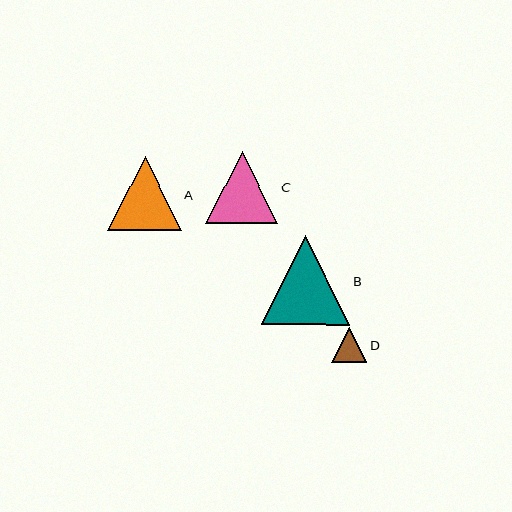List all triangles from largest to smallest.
From largest to smallest: B, A, C, D.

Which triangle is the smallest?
Triangle D is the smallest with a size of approximately 35 pixels.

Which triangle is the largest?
Triangle B is the largest with a size of approximately 88 pixels.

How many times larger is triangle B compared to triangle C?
Triangle B is approximately 1.2 times the size of triangle C.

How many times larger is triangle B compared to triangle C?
Triangle B is approximately 1.2 times the size of triangle C.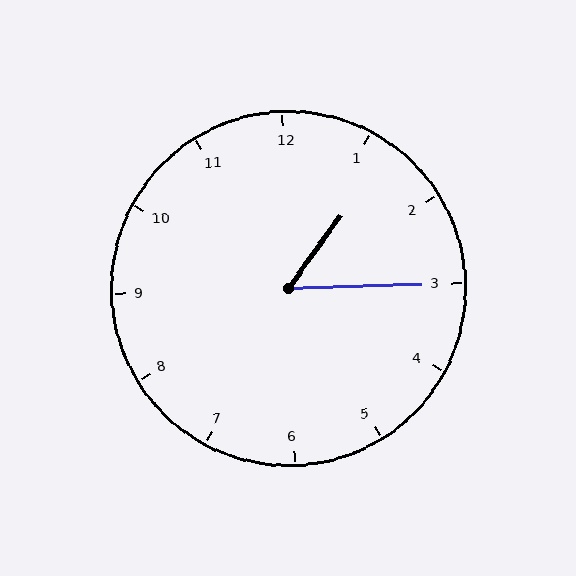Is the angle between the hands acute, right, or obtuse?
It is acute.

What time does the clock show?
1:15.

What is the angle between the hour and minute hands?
Approximately 52 degrees.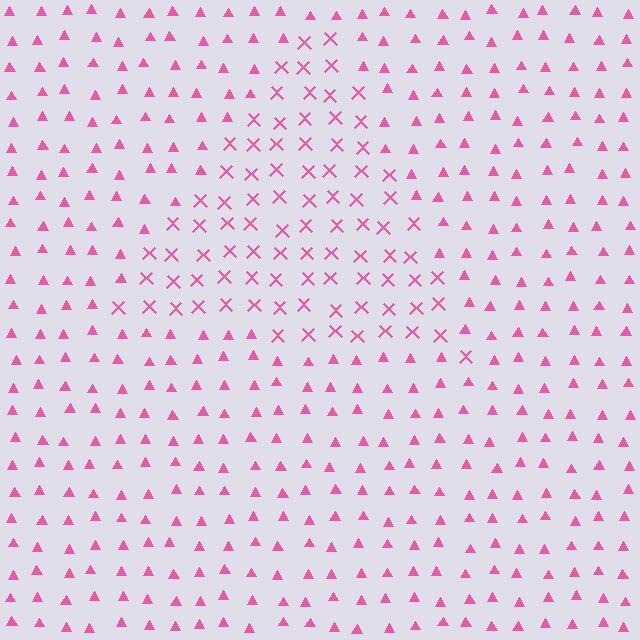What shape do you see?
I see a triangle.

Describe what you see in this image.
The image is filled with small pink elements arranged in a uniform grid. A triangle-shaped region contains X marks, while the surrounding area contains triangles. The boundary is defined purely by the change in element shape.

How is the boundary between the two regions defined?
The boundary is defined by a change in element shape: X marks inside vs. triangles outside. All elements share the same color and spacing.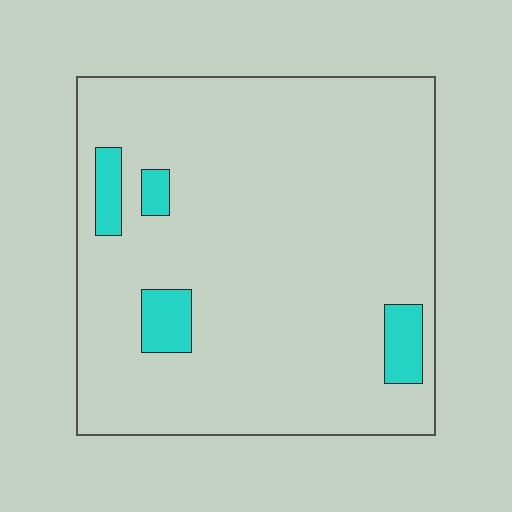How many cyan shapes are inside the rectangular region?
4.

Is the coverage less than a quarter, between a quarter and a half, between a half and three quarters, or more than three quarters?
Less than a quarter.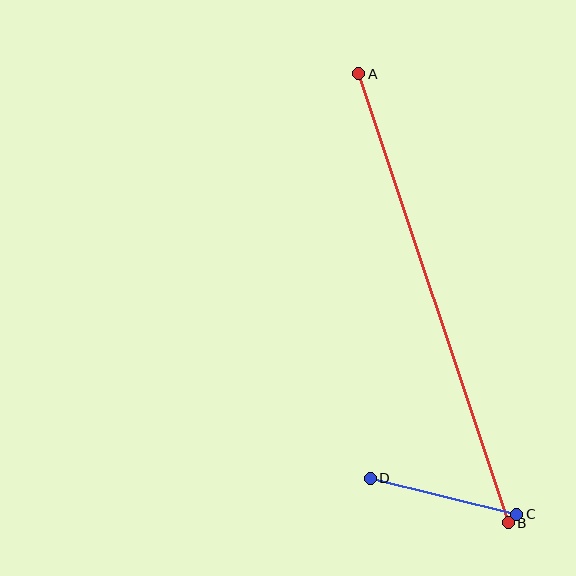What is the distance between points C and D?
The distance is approximately 151 pixels.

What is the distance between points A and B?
The distance is approximately 473 pixels.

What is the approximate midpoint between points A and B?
The midpoint is at approximately (433, 298) pixels.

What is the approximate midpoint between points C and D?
The midpoint is at approximately (444, 496) pixels.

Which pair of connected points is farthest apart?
Points A and B are farthest apart.